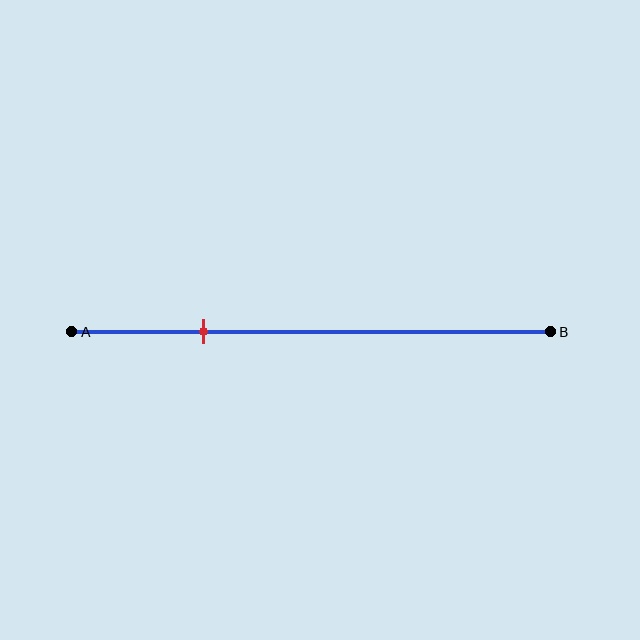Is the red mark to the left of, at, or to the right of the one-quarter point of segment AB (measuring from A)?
The red mark is approximately at the one-quarter point of segment AB.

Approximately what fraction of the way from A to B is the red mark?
The red mark is approximately 30% of the way from A to B.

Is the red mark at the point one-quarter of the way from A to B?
Yes, the mark is approximately at the one-quarter point.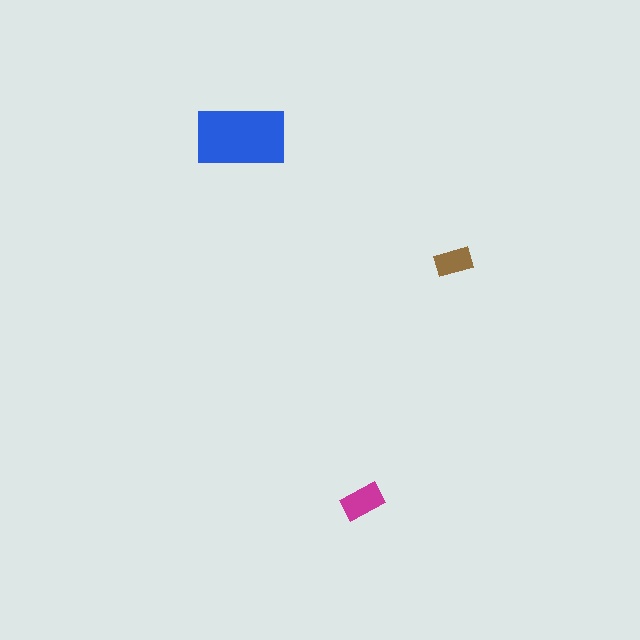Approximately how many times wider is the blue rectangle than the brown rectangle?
About 2.5 times wider.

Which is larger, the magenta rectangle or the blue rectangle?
The blue one.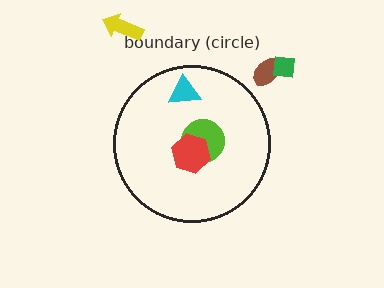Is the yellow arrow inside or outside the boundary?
Outside.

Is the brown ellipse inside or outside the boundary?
Outside.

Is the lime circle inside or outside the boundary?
Inside.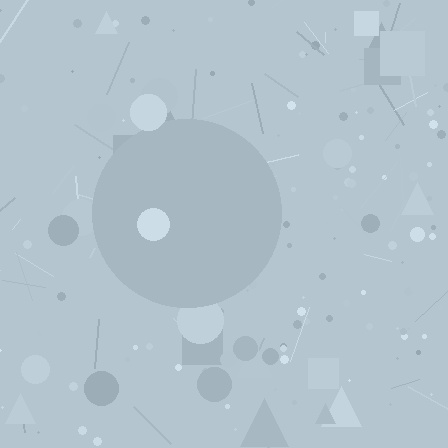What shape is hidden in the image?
A circle is hidden in the image.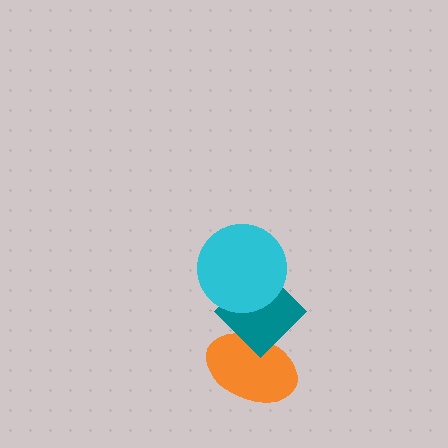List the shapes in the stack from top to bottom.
From top to bottom: the cyan circle, the teal diamond, the orange ellipse.